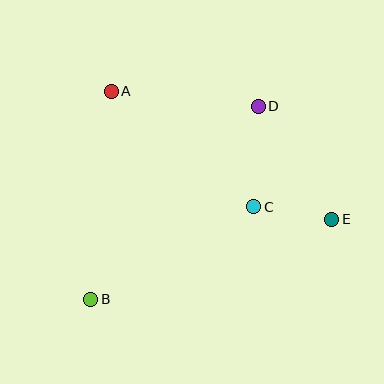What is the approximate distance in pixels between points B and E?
The distance between B and E is approximately 254 pixels.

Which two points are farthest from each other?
Points B and D are farthest from each other.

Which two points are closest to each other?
Points C and E are closest to each other.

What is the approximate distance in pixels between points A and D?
The distance between A and D is approximately 148 pixels.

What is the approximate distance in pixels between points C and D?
The distance between C and D is approximately 101 pixels.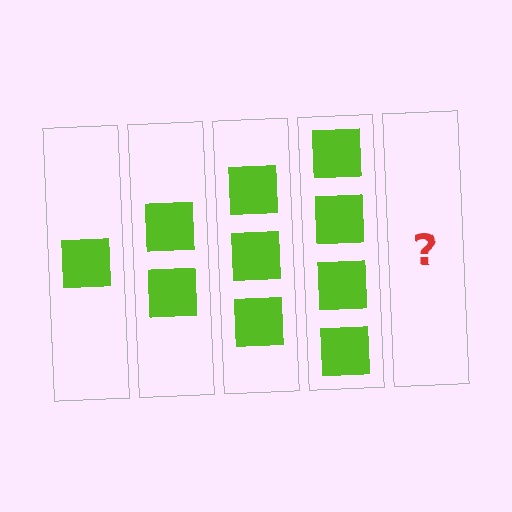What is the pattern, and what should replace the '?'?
The pattern is that each step adds one more square. The '?' should be 5 squares.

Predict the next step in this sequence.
The next step is 5 squares.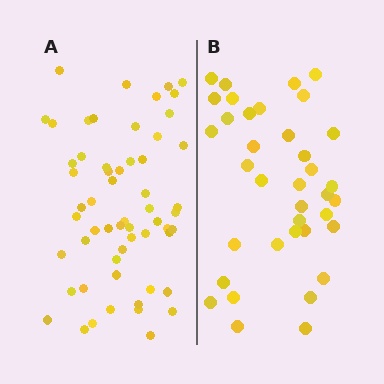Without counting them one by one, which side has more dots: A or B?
Region A (the left region) has more dots.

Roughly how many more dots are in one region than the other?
Region A has approximately 20 more dots than region B.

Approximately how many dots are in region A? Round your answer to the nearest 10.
About 60 dots. (The exact count is 58, which rounds to 60.)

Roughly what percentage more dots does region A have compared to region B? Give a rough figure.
About 55% more.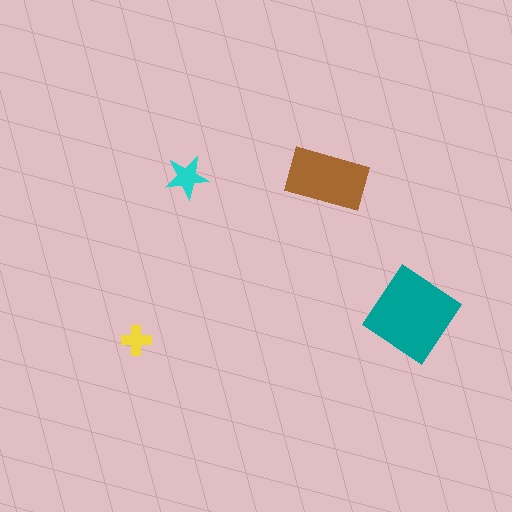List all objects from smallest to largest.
The yellow cross, the cyan star, the brown rectangle, the teal diamond.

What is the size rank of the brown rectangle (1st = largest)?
2nd.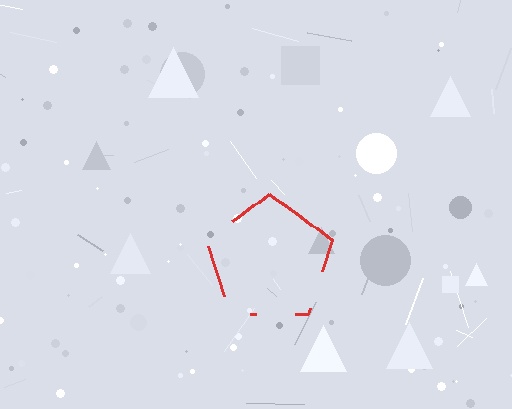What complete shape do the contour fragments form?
The contour fragments form a pentagon.